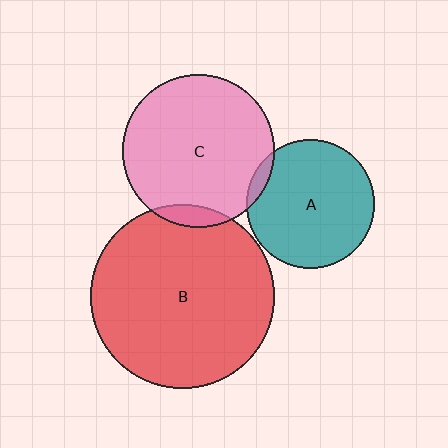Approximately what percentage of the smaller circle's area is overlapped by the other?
Approximately 5%.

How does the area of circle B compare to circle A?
Approximately 2.0 times.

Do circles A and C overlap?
Yes.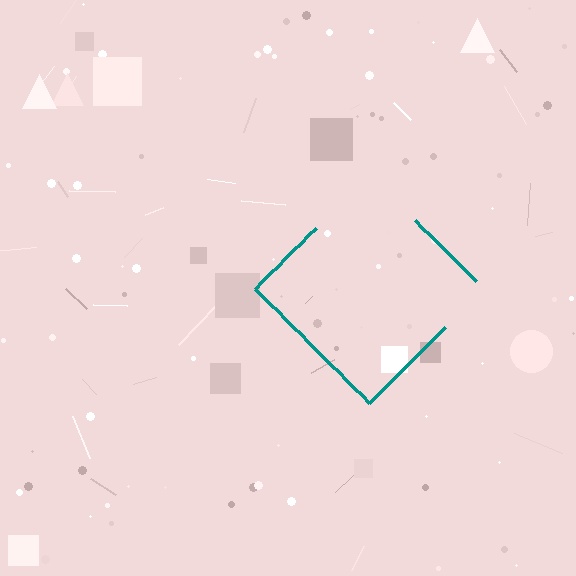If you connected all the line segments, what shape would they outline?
They would outline a diamond.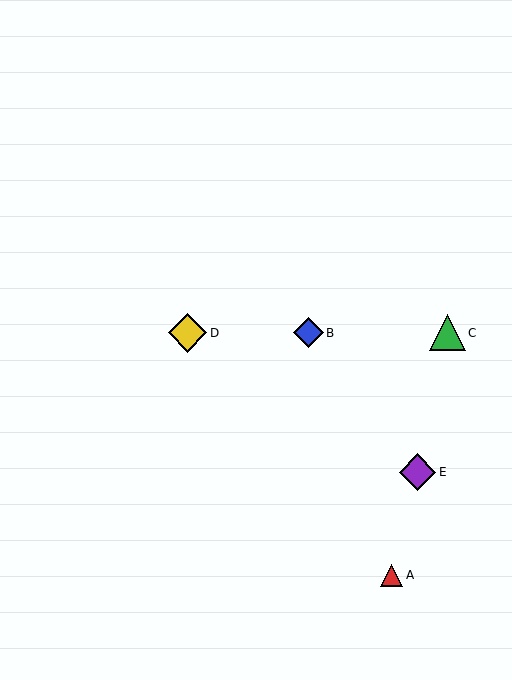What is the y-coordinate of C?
Object C is at y≈333.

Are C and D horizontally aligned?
Yes, both are at y≈333.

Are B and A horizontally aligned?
No, B is at y≈333 and A is at y≈575.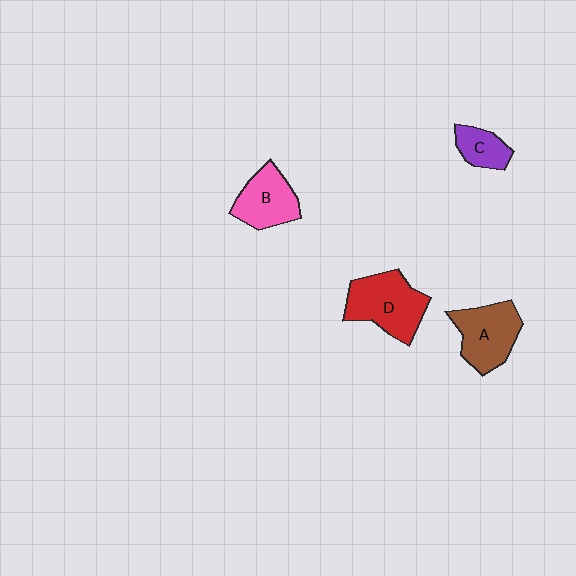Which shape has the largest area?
Shape D (red).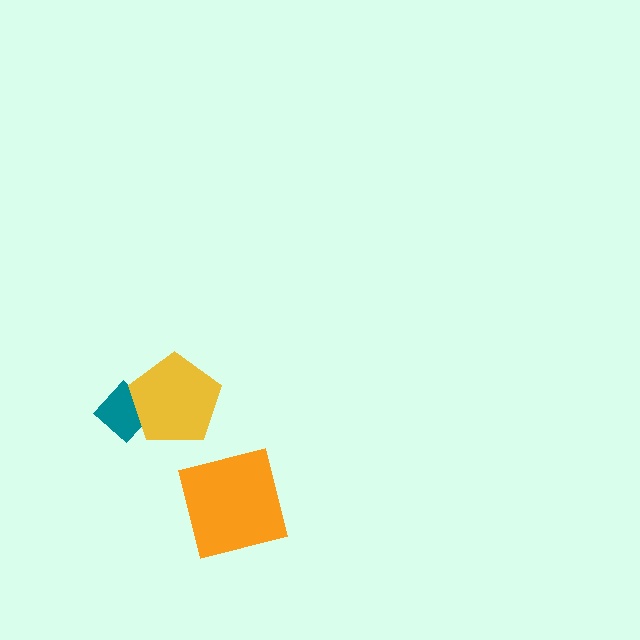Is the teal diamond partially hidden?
Yes, it is partially covered by another shape.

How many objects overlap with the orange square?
0 objects overlap with the orange square.